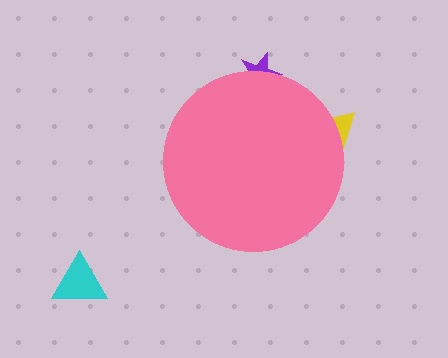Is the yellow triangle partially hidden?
Yes, the yellow triangle is partially hidden behind the pink circle.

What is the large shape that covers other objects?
A pink circle.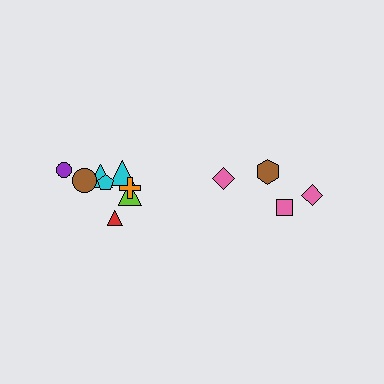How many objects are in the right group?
There are 4 objects.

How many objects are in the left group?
There are 8 objects.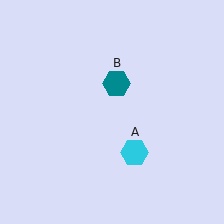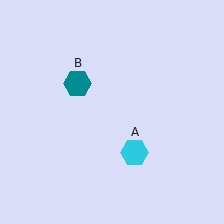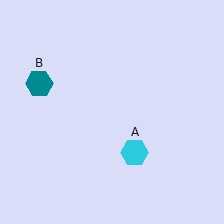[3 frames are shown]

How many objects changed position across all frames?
1 object changed position: teal hexagon (object B).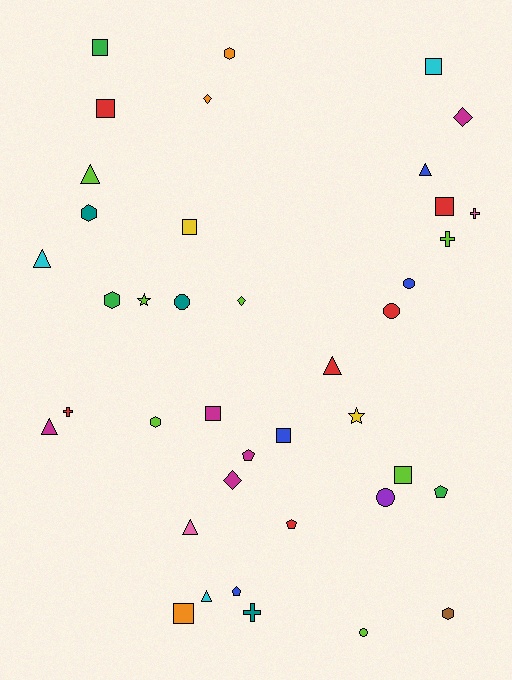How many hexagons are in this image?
There are 5 hexagons.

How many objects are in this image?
There are 40 objects.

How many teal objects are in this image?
There are 3 teal objects.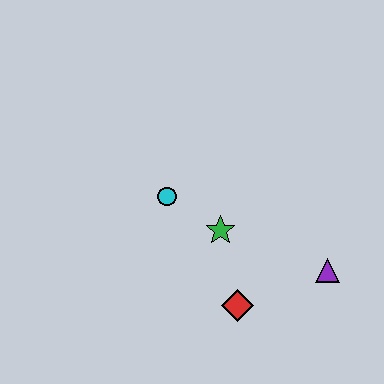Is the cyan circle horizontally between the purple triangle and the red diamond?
No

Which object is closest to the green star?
The cyan circle is closest to the green star.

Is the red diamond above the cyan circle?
No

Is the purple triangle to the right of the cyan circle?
Yes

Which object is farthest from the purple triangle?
The cyan circle is farthest from the purple triangle.